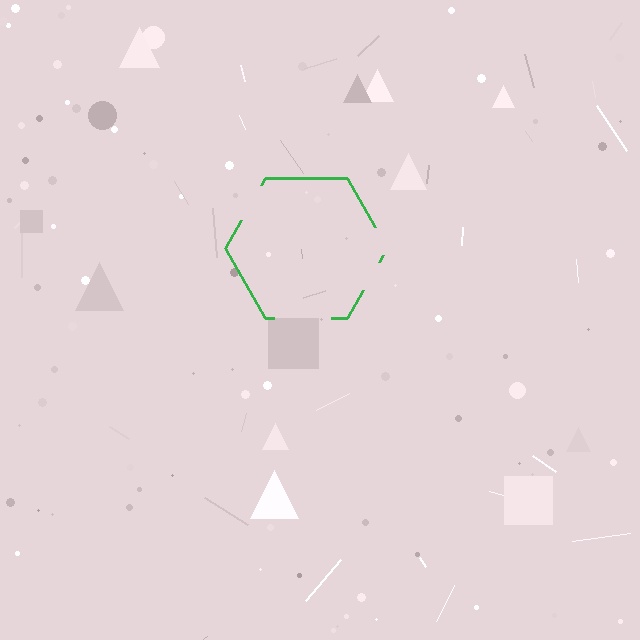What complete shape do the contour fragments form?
The contour fragments form a hexagon.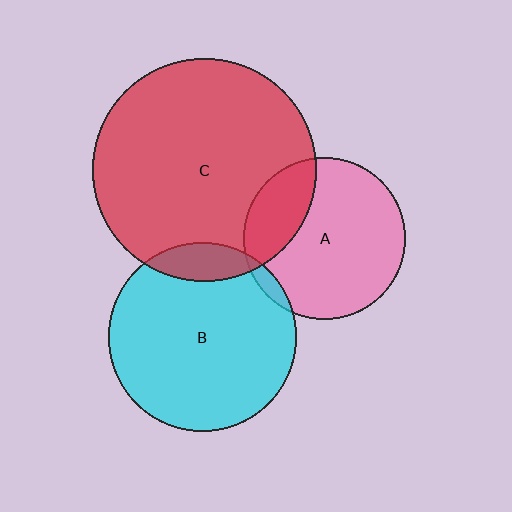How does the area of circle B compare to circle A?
Approximately 1.4 times.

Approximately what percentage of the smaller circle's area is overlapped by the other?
Approximately 10%.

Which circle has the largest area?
Circle C (red).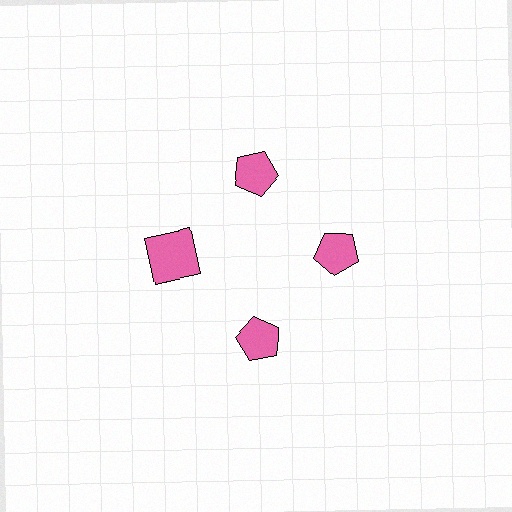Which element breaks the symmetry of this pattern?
The pink square at roughly the 9 o'clock position breaks the symmetry. All other shapes are pink pentagons.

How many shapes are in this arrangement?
There are 4 shapes arranged in a ring pattern.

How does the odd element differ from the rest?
It has a different shape: square instead of pentagon.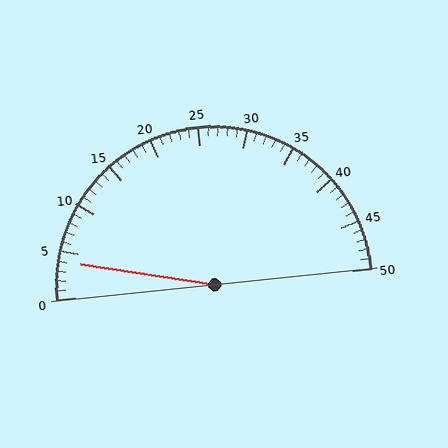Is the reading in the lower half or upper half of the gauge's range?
The reading is in the lower half of the range (0 to 50).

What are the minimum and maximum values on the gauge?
The gauge ranges from 0 to 50.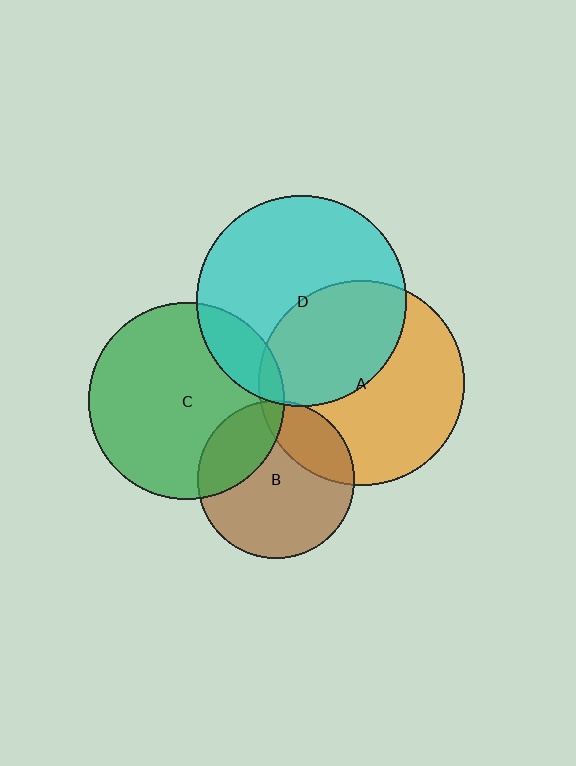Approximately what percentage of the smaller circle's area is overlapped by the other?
Approximately 40%.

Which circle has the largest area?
Circle D (cyan).